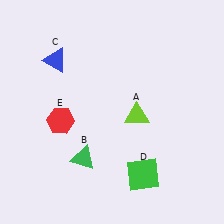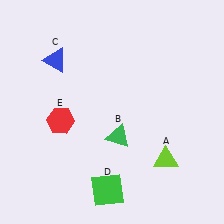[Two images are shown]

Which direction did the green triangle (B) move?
The green triangle (B) moved right.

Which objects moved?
The objects that moved are: the lime triangle (A), the green triangle (B), the green square (D).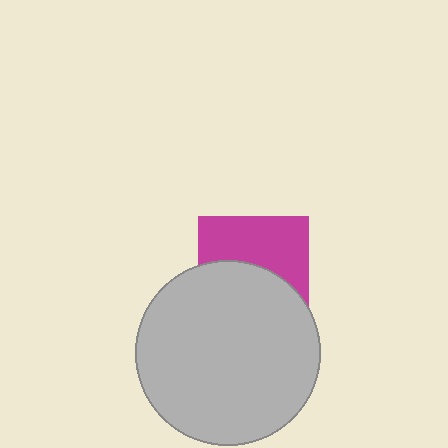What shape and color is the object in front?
The object in front is a light gray circle.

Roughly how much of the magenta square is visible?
About half of it is visible (roughly 49%).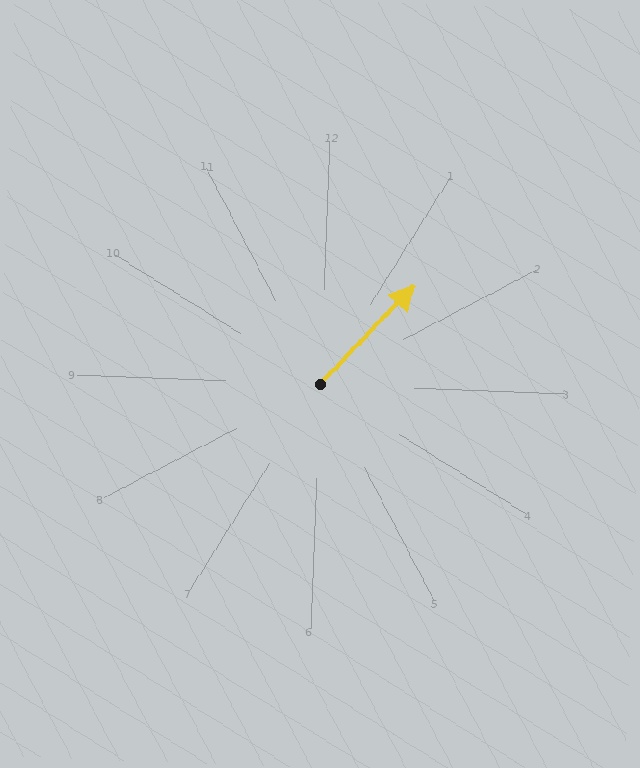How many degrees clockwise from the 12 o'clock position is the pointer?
Approximately 42 degrees.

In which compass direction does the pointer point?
Northeast.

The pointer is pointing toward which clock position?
Roughly 1 o'clock.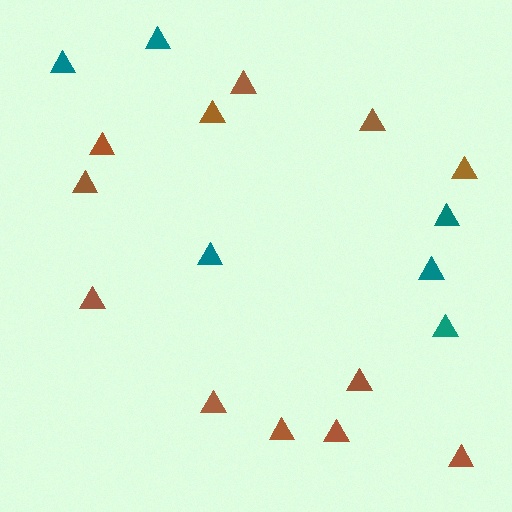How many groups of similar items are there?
There are 2 groups: one group of teal triangles (6) and one group of brown triangles (12).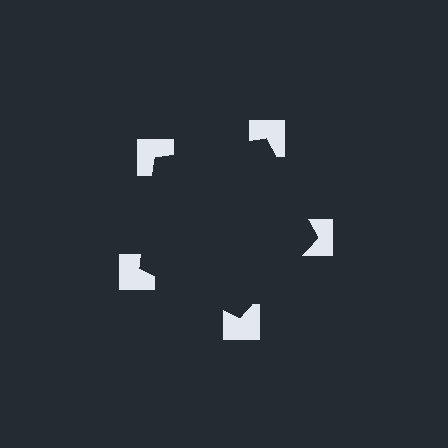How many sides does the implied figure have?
5 sides.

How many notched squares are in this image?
There are 5 — one at each vertex of the illusory pentagon.